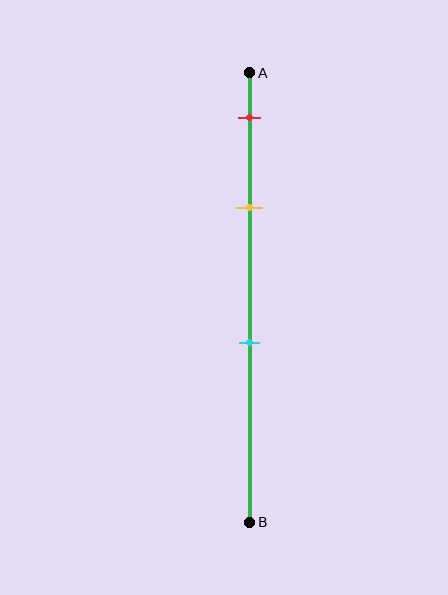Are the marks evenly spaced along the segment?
No, the marks are not evenly spaced.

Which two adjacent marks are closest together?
The red and yellow marks are the closest adjacent pair.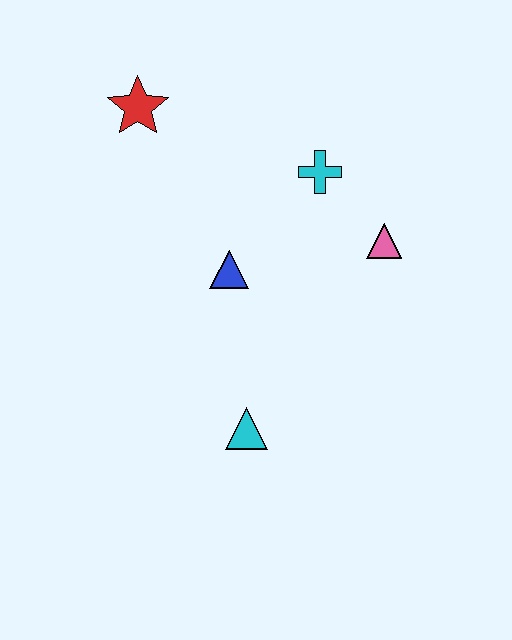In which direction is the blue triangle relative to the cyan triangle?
The blue triangle is above the cyan triangle.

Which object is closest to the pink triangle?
The cyan cross is closest to the pink triangle.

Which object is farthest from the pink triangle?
The red star is farthest from the pink triangle.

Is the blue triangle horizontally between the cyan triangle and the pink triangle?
No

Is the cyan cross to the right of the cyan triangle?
Yes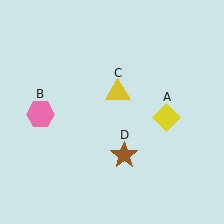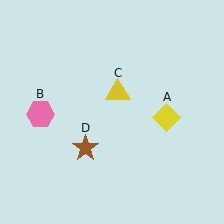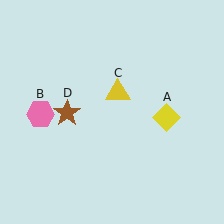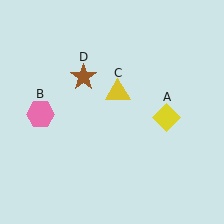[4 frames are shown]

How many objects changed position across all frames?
1 object changed position: brown star (object D).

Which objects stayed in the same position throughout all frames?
Yellow diamond (object A) and pink hexagon (object B) and yellow triangle (object C) remained stationary.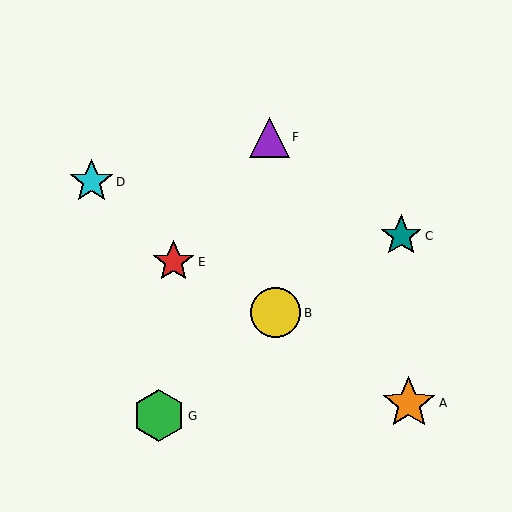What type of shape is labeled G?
Shape G is a green hexagon.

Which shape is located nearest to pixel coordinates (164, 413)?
The green hexagon (labeled G) at (159, 416) is nearest to that location.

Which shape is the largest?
The orange star (labeled A) is the largest.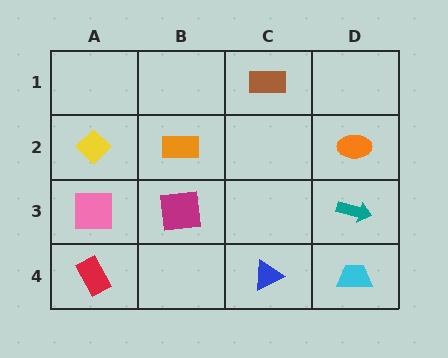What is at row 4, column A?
A red rectangle.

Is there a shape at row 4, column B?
No, that cell is empty.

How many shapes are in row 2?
3 shapes.